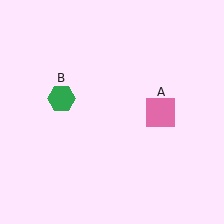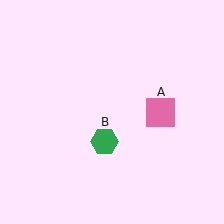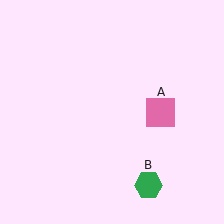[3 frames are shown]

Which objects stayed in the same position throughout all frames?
Pink square (object A) remained stationary.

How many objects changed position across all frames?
1 object changed position: green hexagon (object B).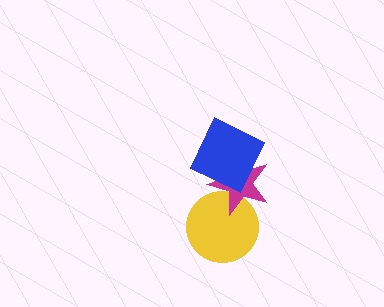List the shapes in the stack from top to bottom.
From top to bottom: the blue square, the magenta star, the yellow circle.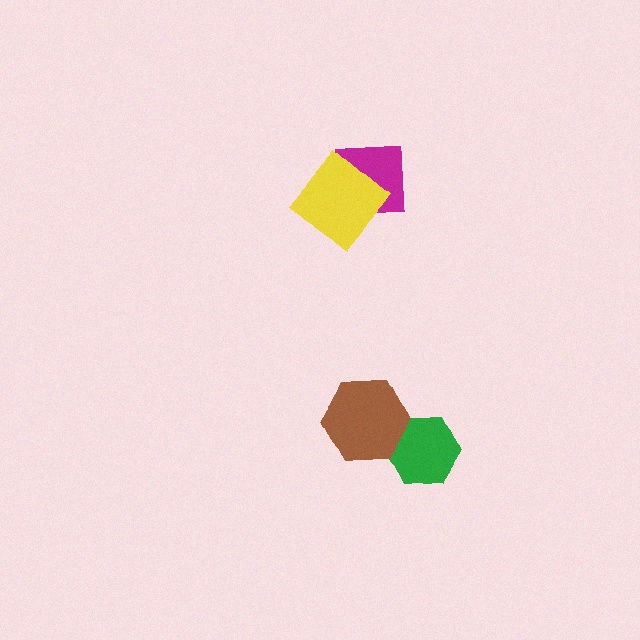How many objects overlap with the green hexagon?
1 object overlaps with the green hexagon.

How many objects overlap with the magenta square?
1 object overlaps with the magenta square.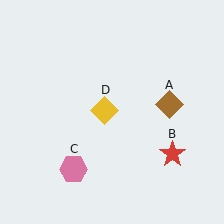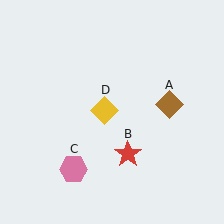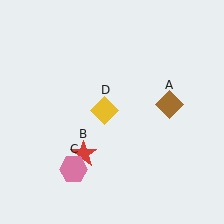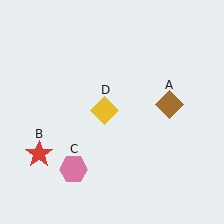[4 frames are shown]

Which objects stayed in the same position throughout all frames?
Brown diamond (object A) and pink hexagon (object C) and yellow diamond (object D) remained stationary.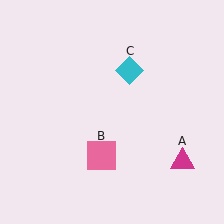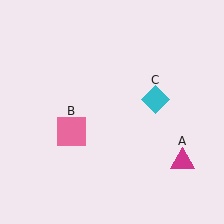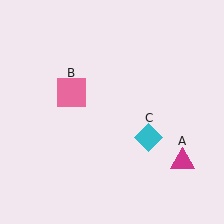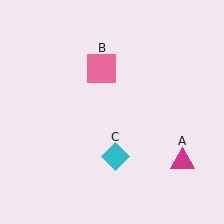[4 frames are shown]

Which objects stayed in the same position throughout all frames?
Magenta triangle (object A) remained stationary.